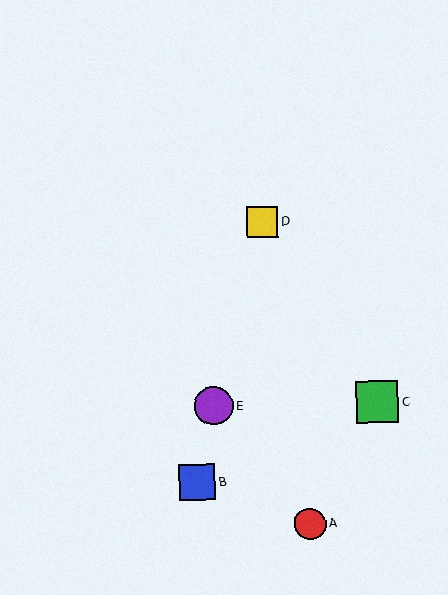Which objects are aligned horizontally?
Objects C, E are aligned horizontally.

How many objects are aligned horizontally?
2 objects (C, E) are aligned horizontally.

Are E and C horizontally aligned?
Yes, both are at y≈406.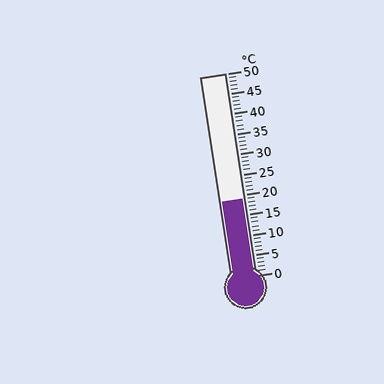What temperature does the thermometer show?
The thermometer shows approximately 19°C.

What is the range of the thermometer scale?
The thermometer scale ranges from 0°C to 50°C.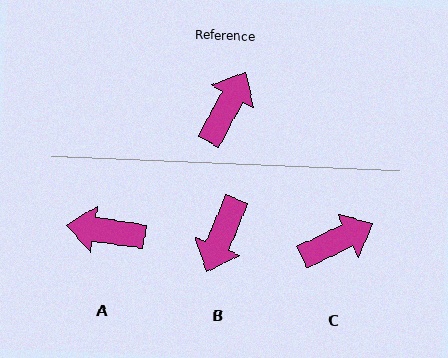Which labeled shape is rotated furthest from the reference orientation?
B, about 174 degrees away.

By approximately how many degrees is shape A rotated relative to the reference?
Approximately 109 degrees counter-clockwise.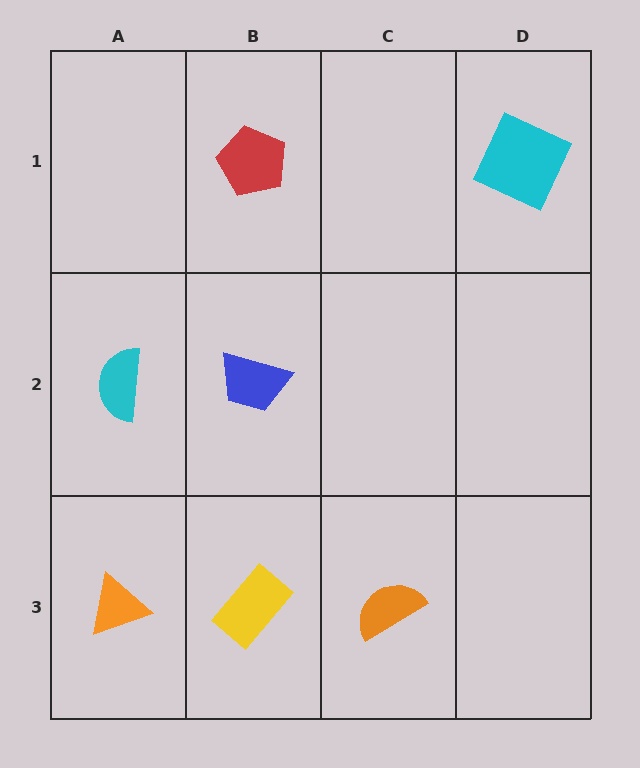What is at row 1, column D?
A cyan square.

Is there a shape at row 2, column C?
No, that cell is empty.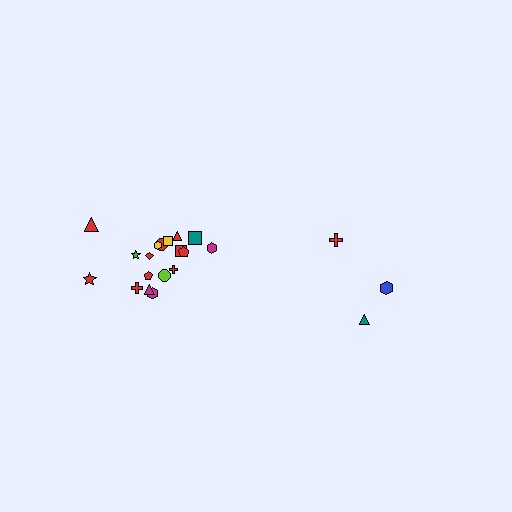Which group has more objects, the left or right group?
The left group.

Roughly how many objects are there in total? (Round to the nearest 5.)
Roughly 20 objects in total.